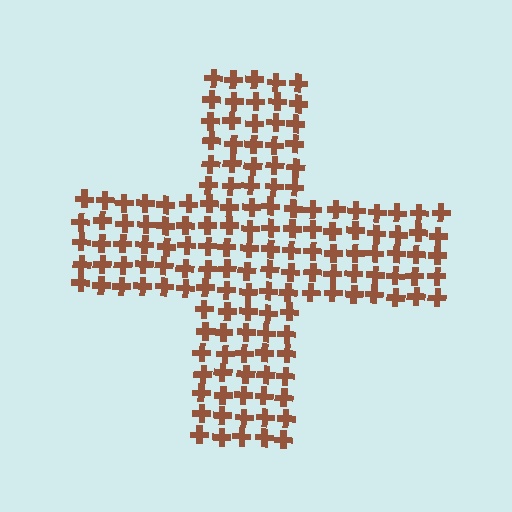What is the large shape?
The large shape is a cross.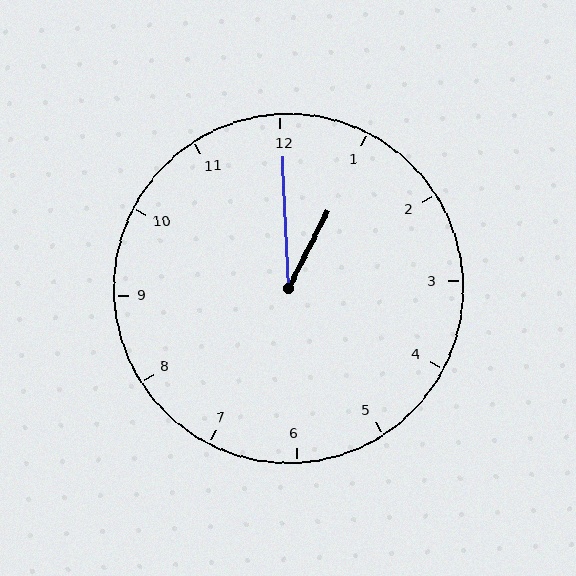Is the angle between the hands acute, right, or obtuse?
It is acute.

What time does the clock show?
1:00.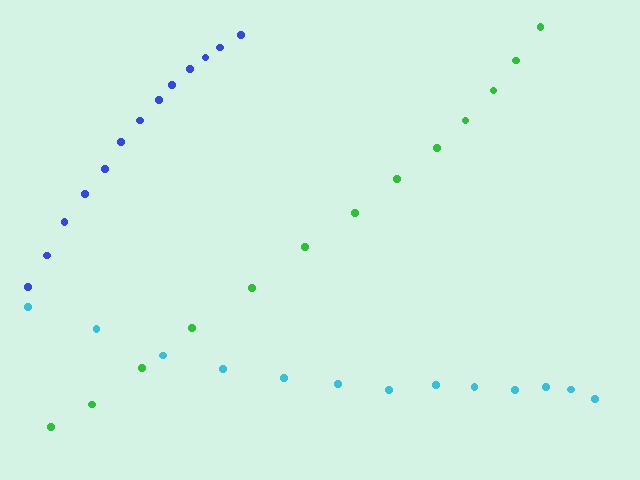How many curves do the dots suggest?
There are 3 distinct paths.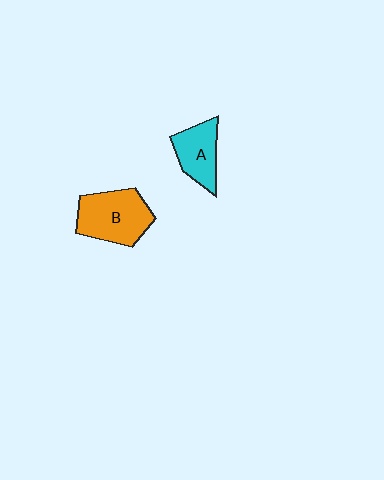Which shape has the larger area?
Shape B (orange).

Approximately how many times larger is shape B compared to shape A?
Approximately 1.4 times.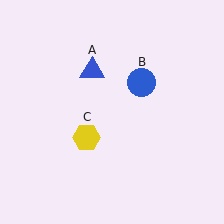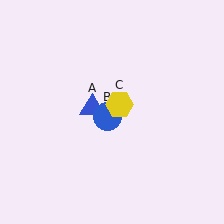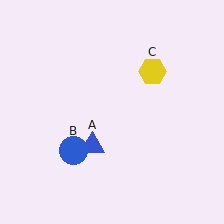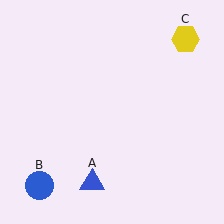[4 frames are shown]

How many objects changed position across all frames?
3 objects changed position: blue triangle (object A), blue circle (object B), yellow hexagon (object C).